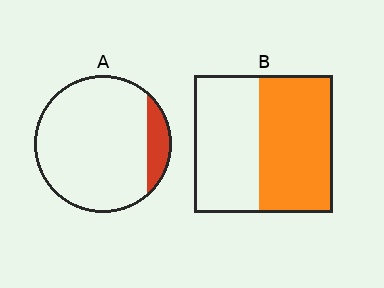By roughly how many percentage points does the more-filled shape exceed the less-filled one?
By roughly 40 percentage points (B over A).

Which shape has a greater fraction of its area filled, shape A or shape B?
Shape B.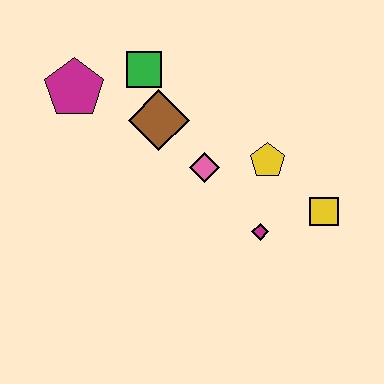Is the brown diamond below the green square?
Yes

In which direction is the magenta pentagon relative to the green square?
The magenta pentagon is to the left of the green square.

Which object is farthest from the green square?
The yellow square is farthest from the green square.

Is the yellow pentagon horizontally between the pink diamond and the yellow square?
Yes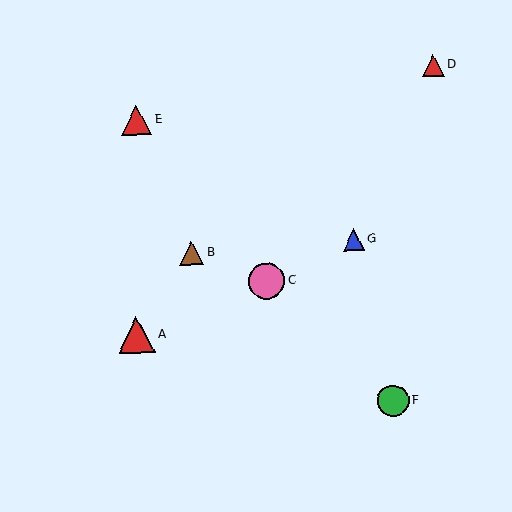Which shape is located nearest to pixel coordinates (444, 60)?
The red triangle (labeled D) at (433, 65) is nearest to that location.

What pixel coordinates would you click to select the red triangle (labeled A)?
Click at (136, 335) to select the red triangle A.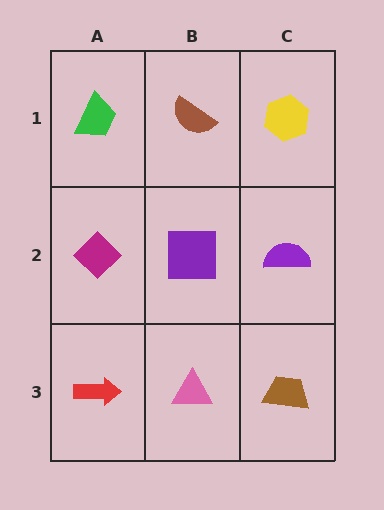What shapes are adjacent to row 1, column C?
A purple semicircle (row 2, column C), a brown semicircle (row 1, column B).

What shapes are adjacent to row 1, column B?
A purple square (row 2, column B), a green trapezoid (row 1, column A), a yellow hexagon (row 1, column C).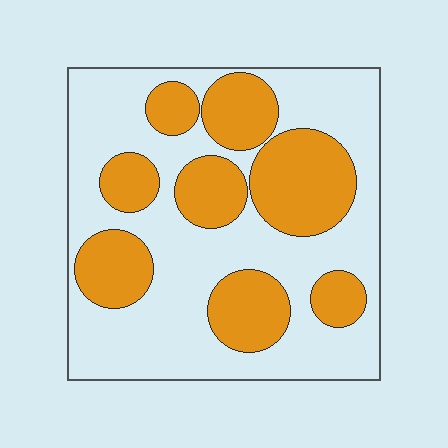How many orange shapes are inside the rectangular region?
8.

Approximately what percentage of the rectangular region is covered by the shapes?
Approximately 35%.